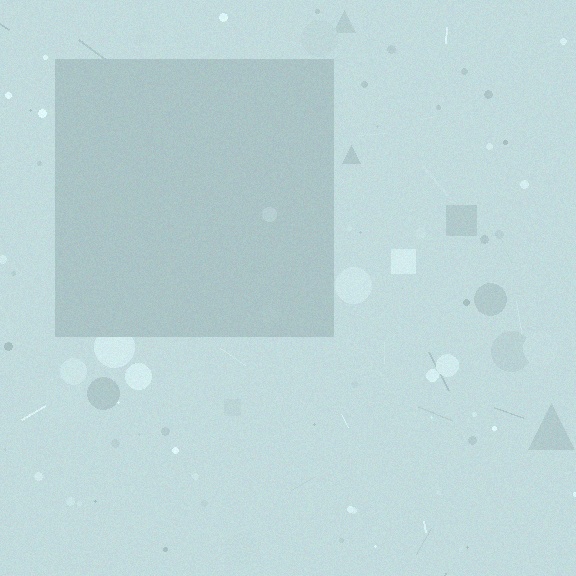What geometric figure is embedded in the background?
A square is embedded in the background.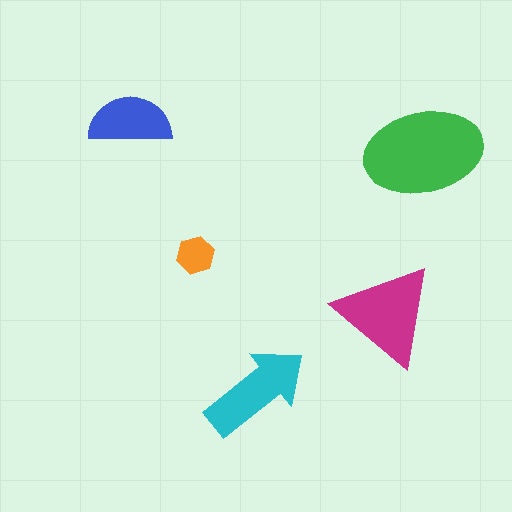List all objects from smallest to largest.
The orange hexagon, the blue semicircle, the cyan arrow, the magenta triangle, the green ellipse.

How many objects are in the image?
There are 5 objects in the image.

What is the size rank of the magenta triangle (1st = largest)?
2nd.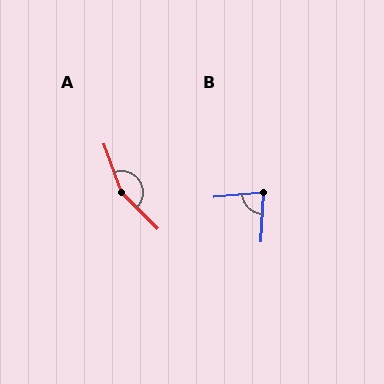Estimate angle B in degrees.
Approximately 82 degrees.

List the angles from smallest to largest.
B (82°), A (155°).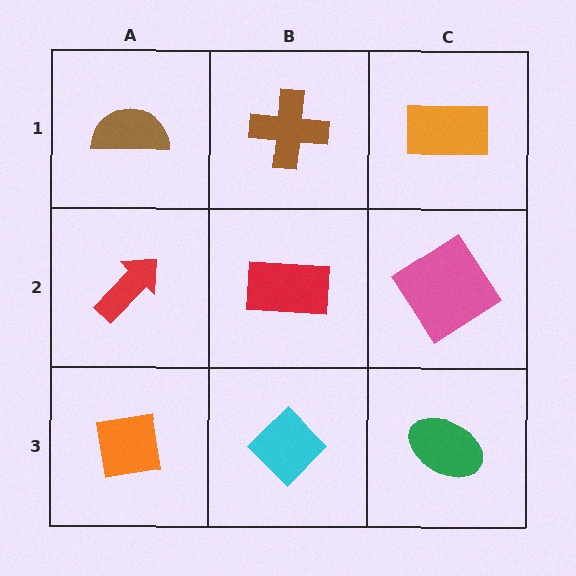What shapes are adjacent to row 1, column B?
A red rectangle (row 2, column B), a brown semicircle (row 1, column A), an orange rectangle (row 1, column C).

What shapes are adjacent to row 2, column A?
A brown semicircle (row 1, column A), an orange square (row 3, column A), a red rectangle (row 2, column B).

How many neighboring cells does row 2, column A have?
3.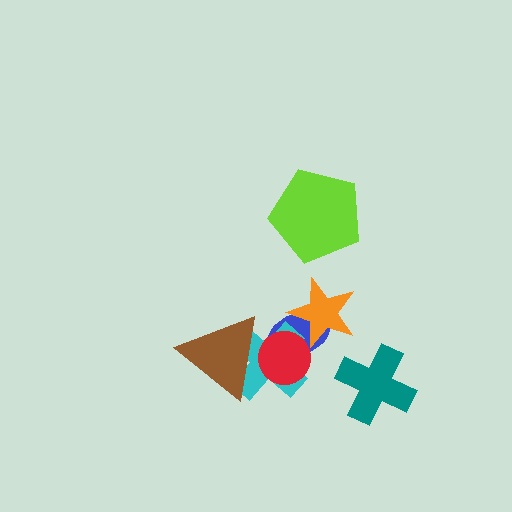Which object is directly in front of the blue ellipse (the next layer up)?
The cyan cross is directly in front of the blue ellipse.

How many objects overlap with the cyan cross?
3 objects overlap with the cyan cross.